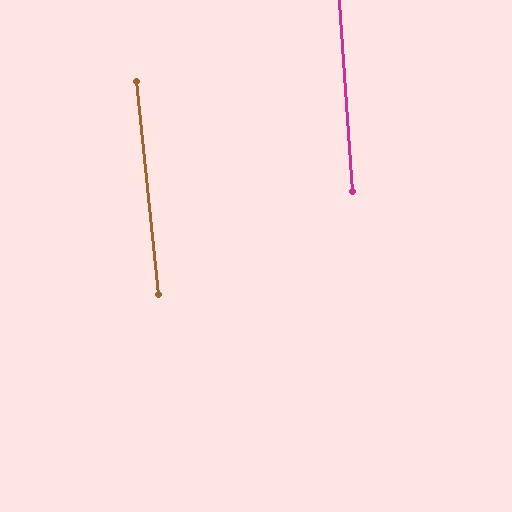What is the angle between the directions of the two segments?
Approximately 2 degrees.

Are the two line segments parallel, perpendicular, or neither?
Parallel — their directions differ by only 1.8°.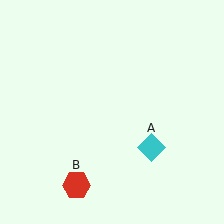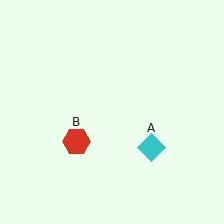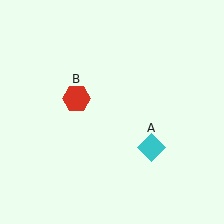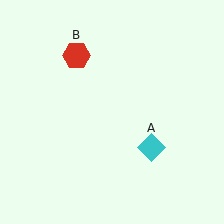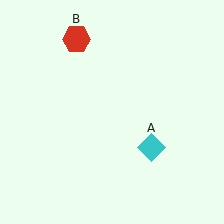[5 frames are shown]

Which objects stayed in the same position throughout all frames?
Cyan diamond (object A) remained stationary.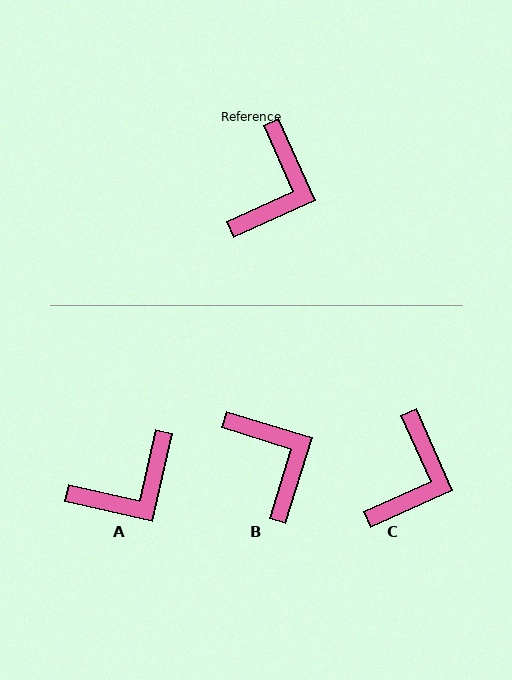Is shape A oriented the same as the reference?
No, it is off by about 37 degrees.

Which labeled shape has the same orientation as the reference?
C.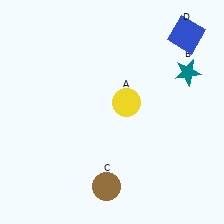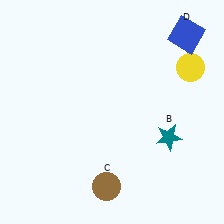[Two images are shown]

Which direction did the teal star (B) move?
The teal star (B) moved down.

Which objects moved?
The objects that moved are: the yellow circle (A), the teal star (B).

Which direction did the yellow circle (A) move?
The yellow circle (A) moved right.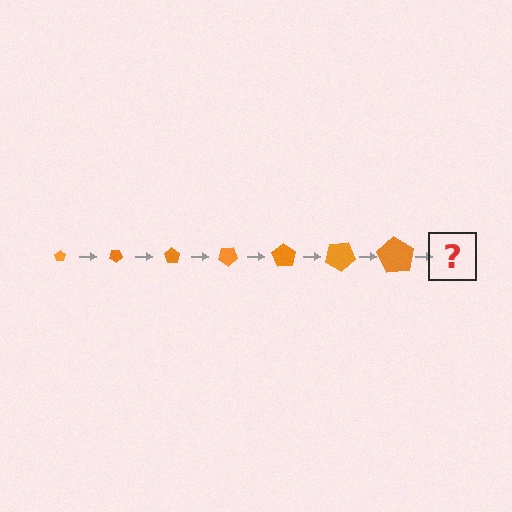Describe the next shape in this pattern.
It should be a pentagon, larger than the previous one and rotated 245 degrees from the start.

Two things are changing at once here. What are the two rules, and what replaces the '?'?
The two rules are that the pentagon grows larger each step and it rotates 35 degrees each step. The '?' should be a pentagon, larger than the previous one and rotated 245 degrees from the start.